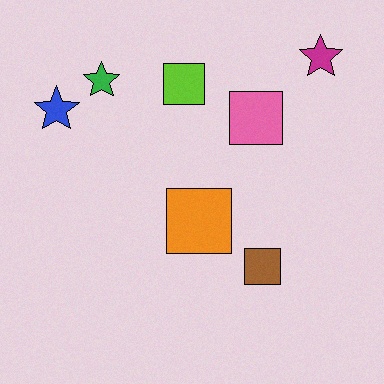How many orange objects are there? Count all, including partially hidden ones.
There is 1 orange object.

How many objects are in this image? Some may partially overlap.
There are 7 objects.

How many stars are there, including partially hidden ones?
There are 3 stars.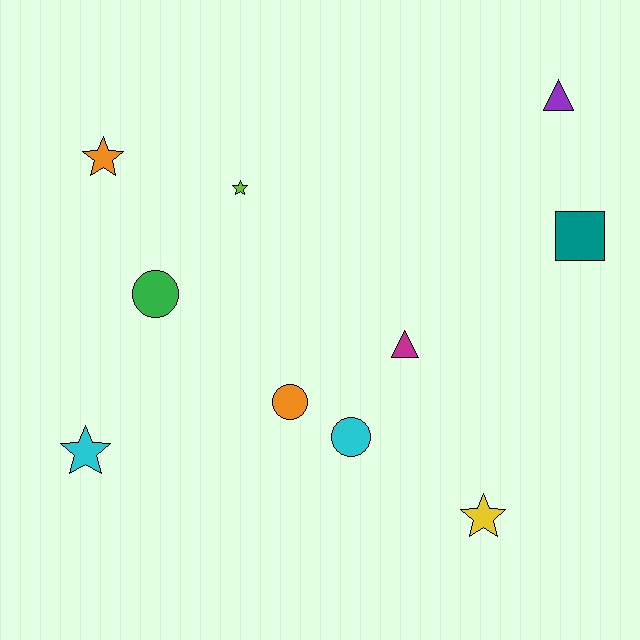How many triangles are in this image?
There are 2 triangles.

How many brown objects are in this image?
There are no brown objects.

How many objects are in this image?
There are 10 objects.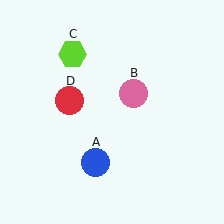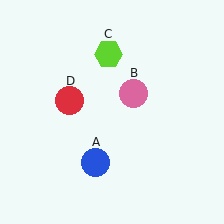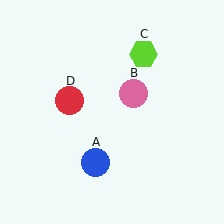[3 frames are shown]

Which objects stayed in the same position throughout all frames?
Blue circle (object A) and pink circle (object B) and red circle (object D) remained stationary.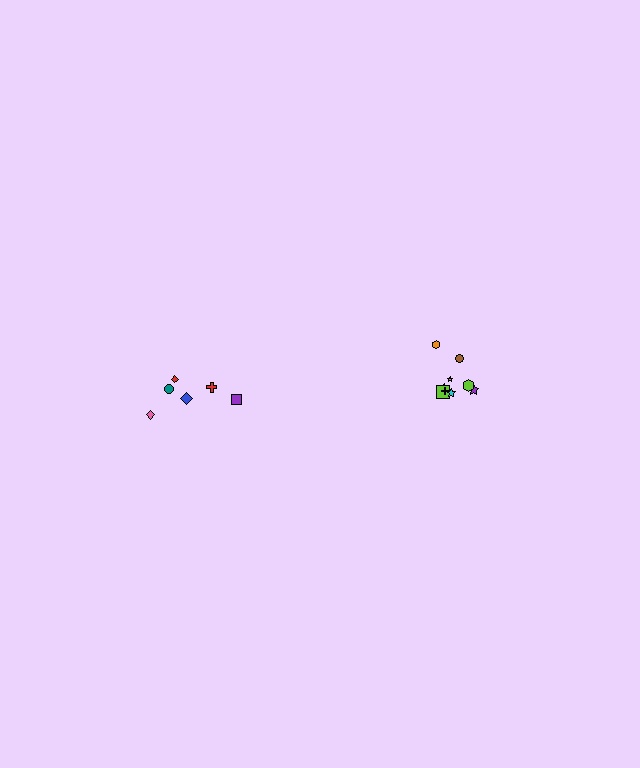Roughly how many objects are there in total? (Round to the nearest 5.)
Roughly 15 objects in total.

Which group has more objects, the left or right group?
The right group.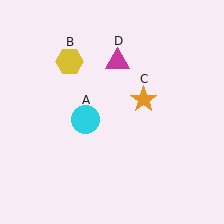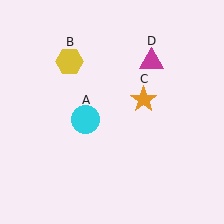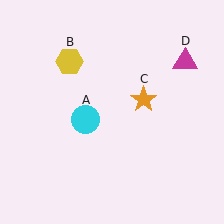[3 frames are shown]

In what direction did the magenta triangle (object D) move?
The magenta triangle (object D) moved right.